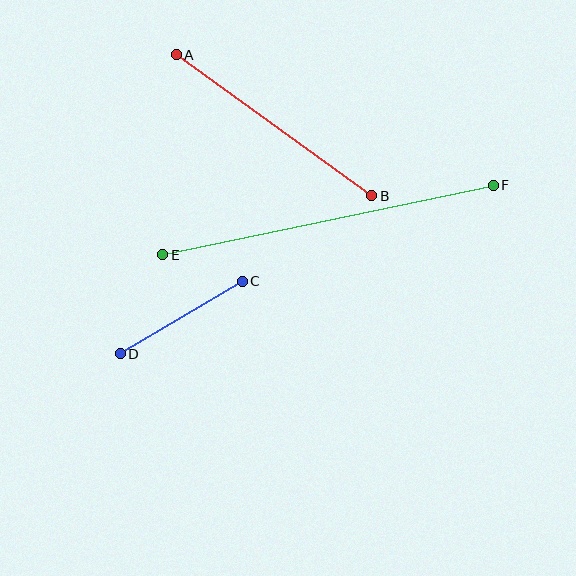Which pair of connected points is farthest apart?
Points E and F are farthest apart.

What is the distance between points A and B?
The distance is approximately 241 pixels.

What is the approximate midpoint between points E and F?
The midpoint is at approximately (328, 220) pixels.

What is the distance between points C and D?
The distance is approximately 142 pixels.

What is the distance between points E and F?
The distance is approximately 338 pixels.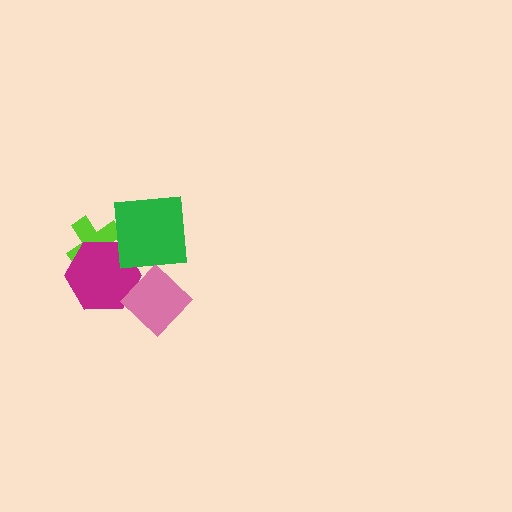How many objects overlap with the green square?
3 objects overlap with the green square.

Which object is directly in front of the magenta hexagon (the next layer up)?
The pink diamond is directly in front of the magenta hexagon.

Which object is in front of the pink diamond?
The green square is in front of the pink diamond.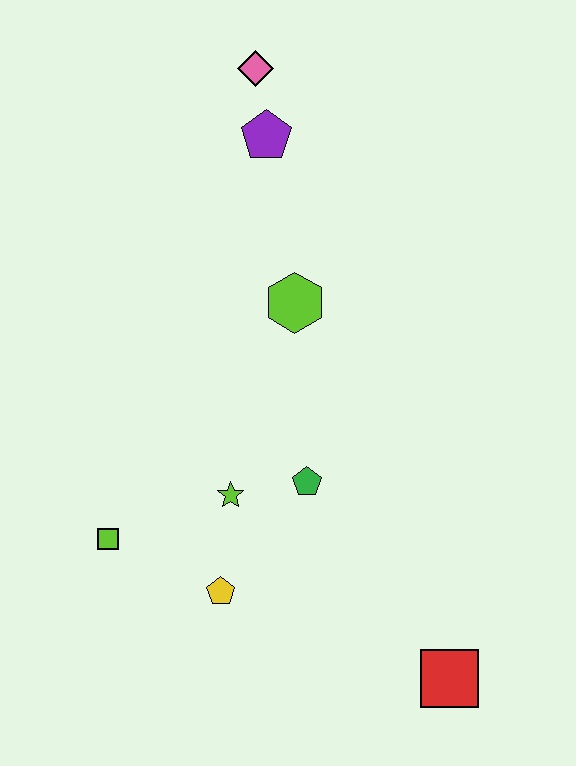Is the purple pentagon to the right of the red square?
No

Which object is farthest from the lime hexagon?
The red square is farthest from the lime hexagon.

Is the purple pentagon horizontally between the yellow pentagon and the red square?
Yes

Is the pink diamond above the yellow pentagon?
Yes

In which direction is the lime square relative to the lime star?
The lime square is to the left of the lime star.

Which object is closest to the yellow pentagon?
The lime star is closest to the yellow pentagon.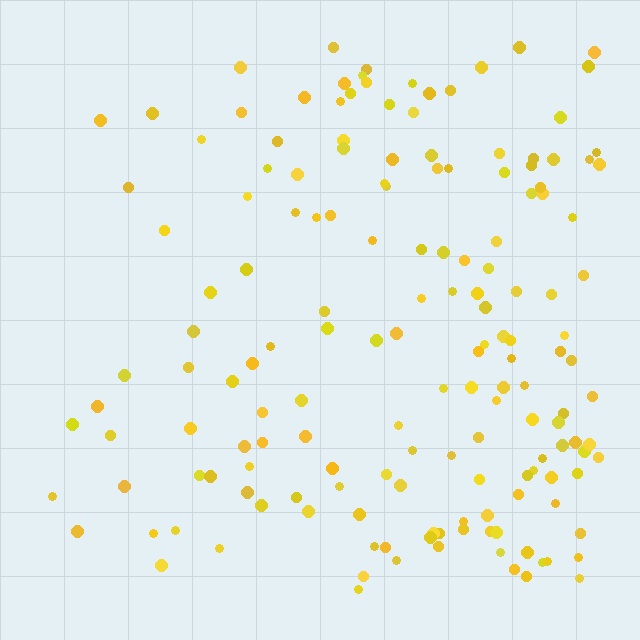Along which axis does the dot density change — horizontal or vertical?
Horizontal.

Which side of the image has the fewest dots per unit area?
The left.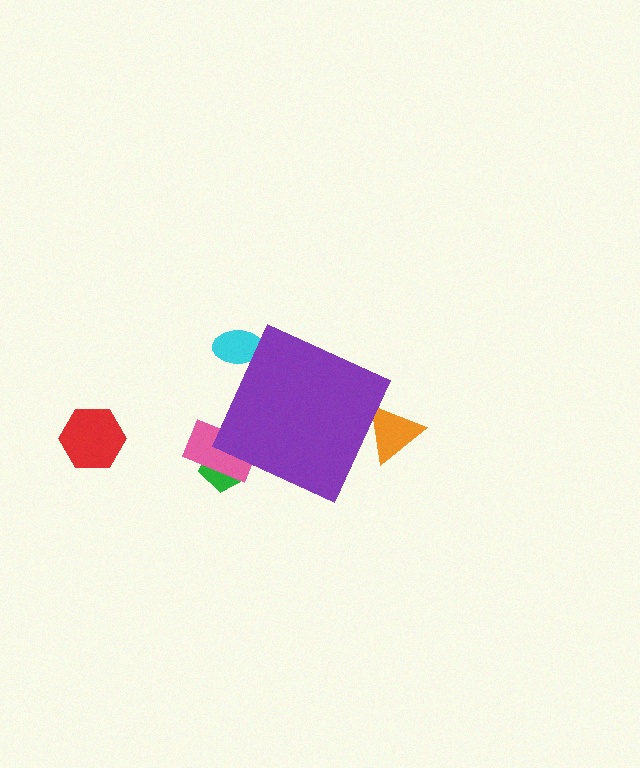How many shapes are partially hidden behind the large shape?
4 shapes are partially hidden.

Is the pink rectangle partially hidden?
Yes, the pink rectangle is partially hidden behind the purple diamond.